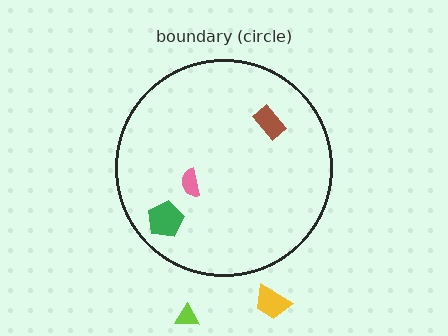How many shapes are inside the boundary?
3 inside, 2 outside.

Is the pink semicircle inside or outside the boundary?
Inside.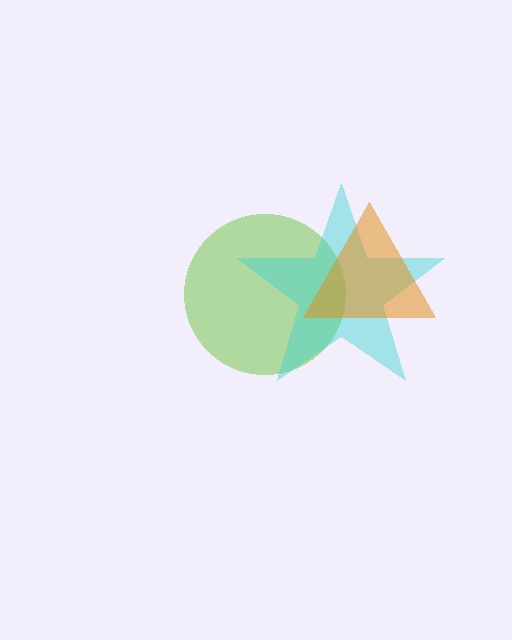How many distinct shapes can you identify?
There are 3 distinct shapes: a lime circle, a cyan star, an orange triangle.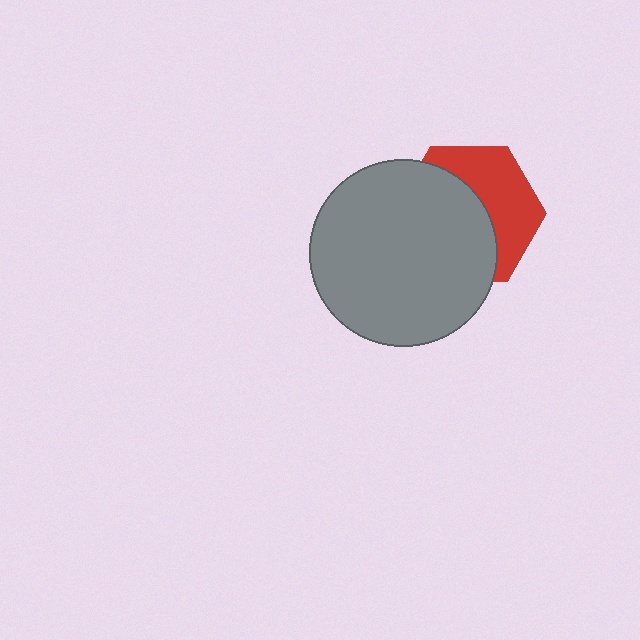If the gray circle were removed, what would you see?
You would see the complete red hexagon.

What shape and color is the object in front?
The object in front is a gray circle.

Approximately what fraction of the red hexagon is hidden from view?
Roughly 57% of the red hexagon is hidden behind the gray circle.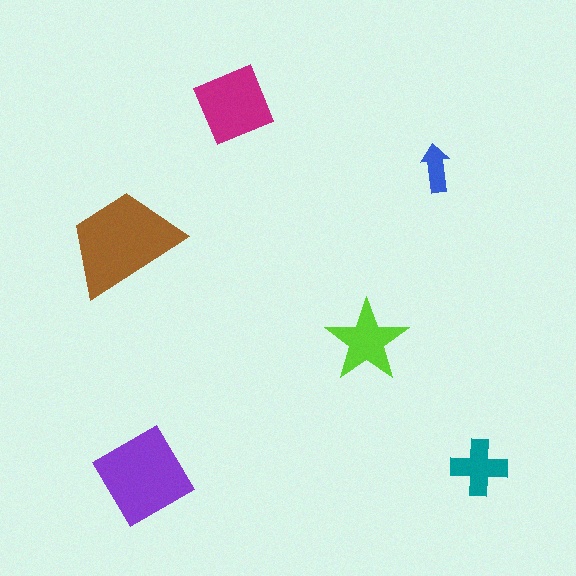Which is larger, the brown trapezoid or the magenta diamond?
The brown trapezoid.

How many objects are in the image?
There are 6 objects in the image.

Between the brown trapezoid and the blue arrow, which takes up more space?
The brown trapezoid.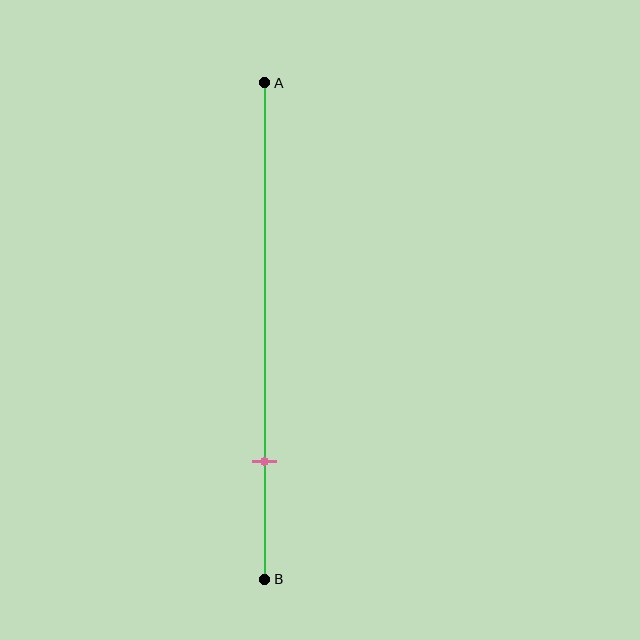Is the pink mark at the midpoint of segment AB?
No, the mark is at about 75% from A, not at the 50% midpoint.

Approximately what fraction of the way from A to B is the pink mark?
The pink mark is approximately 75% of the way from A to B.